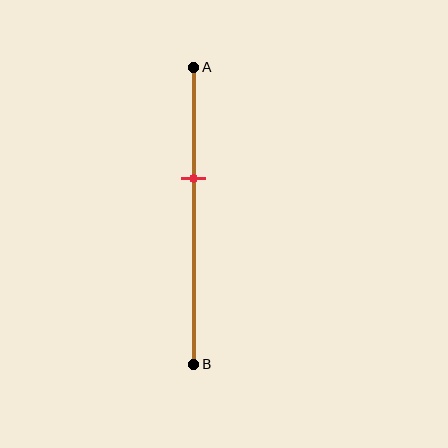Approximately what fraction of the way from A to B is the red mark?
The red mark is approximately 35% of the way from A to B.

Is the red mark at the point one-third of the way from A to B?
No, the mark is at about 35% from A, not at the 33% one-third point.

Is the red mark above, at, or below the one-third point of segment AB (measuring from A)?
The red mark is below the one-third point of segment AB.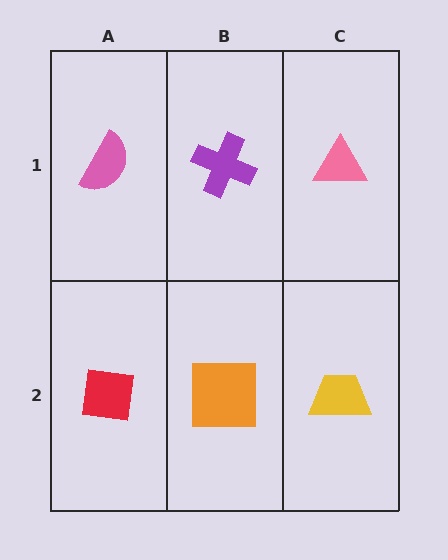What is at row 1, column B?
A purple cross.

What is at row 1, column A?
A pink semicircle.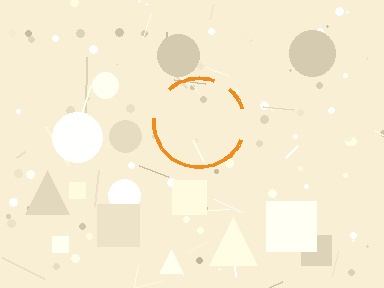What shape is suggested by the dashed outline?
The dashed outline suggests a circle.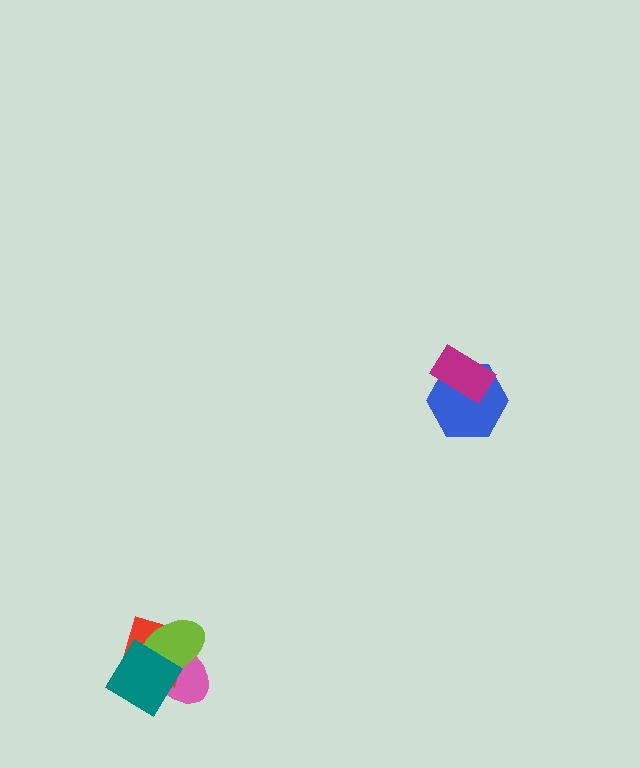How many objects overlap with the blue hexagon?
1 object overlaps with the blue hexagon.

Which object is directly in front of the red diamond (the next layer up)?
The lime ellipse is directly in front of the red diamond.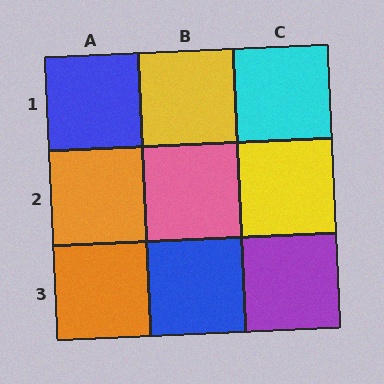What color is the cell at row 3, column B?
Blue.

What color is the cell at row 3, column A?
Orange.